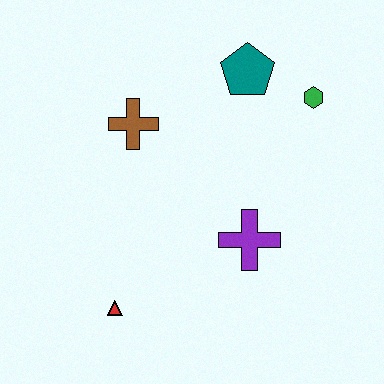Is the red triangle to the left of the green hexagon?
Yes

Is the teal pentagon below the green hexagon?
No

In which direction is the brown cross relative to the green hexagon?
The brown cross is to the left of the green hexagon.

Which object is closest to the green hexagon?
The teal pentagon is closest to the green hexagon.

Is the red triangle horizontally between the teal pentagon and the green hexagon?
No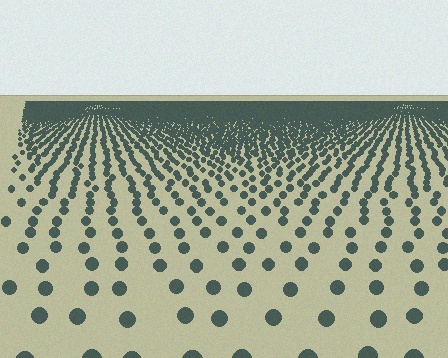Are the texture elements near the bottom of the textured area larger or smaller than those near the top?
Larger. Near the bottom, elements are closer to the viewer and appear at a bigger on-screen size.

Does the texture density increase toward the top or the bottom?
Density increases toward the top.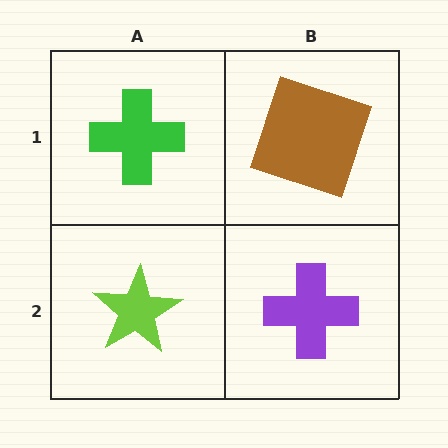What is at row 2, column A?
A lime star.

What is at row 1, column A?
A green cross.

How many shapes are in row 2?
2 shapes.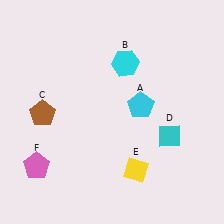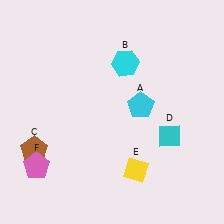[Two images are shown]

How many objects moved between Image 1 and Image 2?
1 object moved between the two images.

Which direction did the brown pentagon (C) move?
The brown pentagon (C) moved down.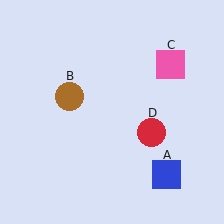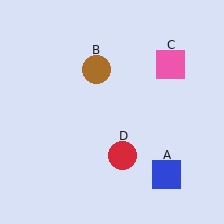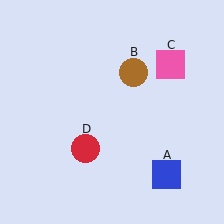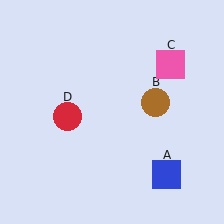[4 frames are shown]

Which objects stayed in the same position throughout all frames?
Blue square (object A) and pink square (object C) remained stationary.